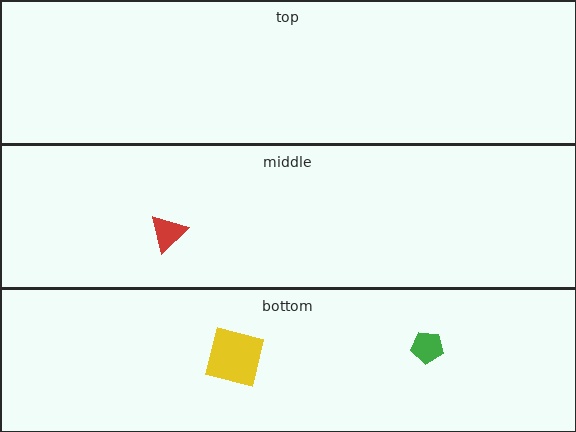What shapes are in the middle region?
The red triangle.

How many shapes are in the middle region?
1.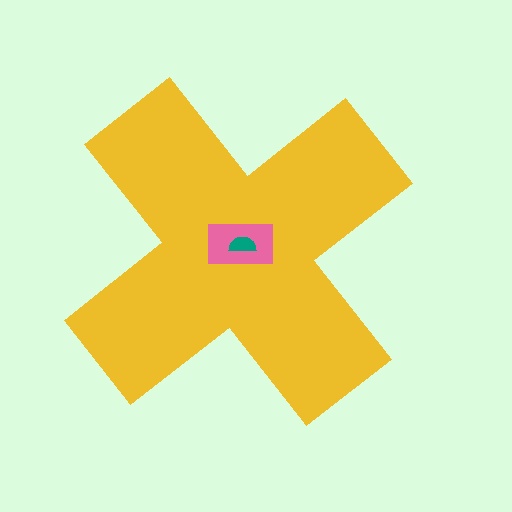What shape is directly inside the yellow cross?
The pink rectangle.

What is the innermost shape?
The teal semicircle.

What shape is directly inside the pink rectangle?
The teal semicircle.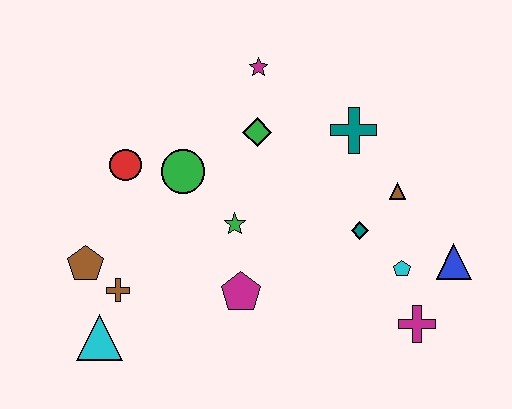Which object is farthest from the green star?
The blue triangle is farthest from the green star.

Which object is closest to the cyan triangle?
The brown cross is closest to the cyan triangle.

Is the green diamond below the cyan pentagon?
No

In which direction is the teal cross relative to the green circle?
The teal cross is to the right of the green circle.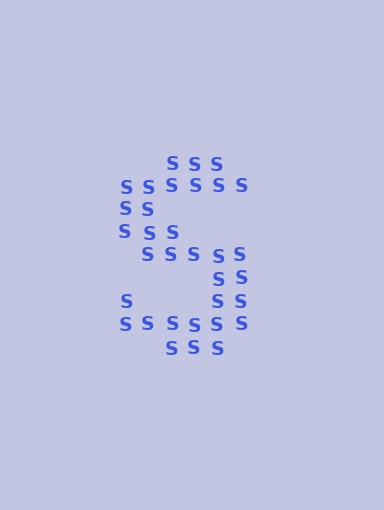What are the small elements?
The small elements are letter S's.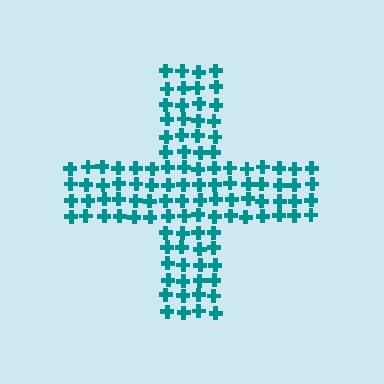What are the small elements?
The small elements are crosses.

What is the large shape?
The large shape is a cross.